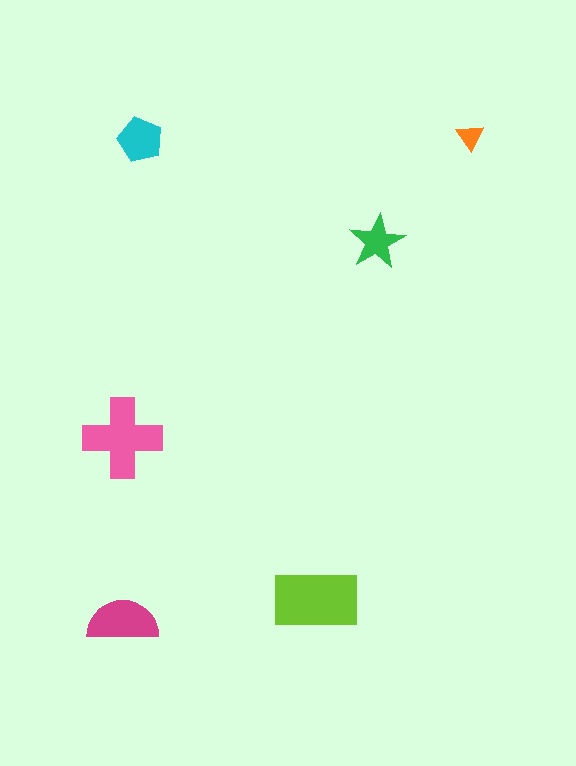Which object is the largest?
The lime rectangle.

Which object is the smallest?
The orange triangle.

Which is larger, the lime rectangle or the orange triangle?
The lime rectangle.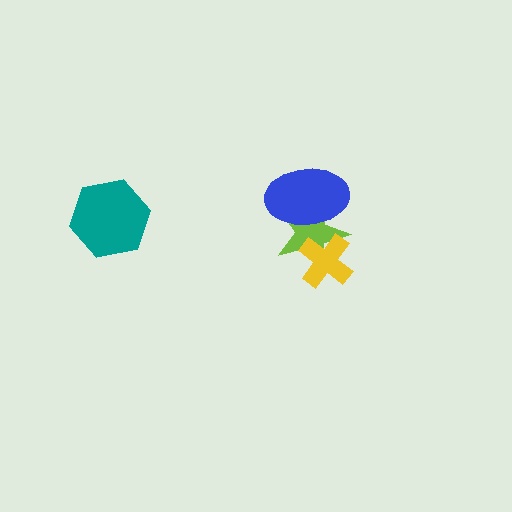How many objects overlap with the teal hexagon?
0 objects overlap with the teal hexagon.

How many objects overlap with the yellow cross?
1 object overlaps with the yellow cross.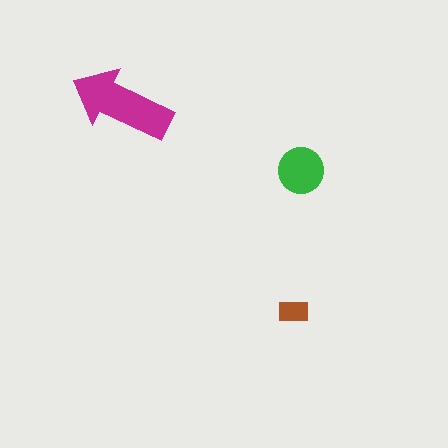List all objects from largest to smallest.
The magenta arrow, the green circle, the brown rectangle.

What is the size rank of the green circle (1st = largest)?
2nd.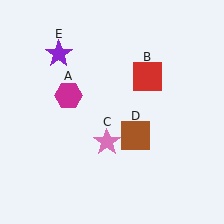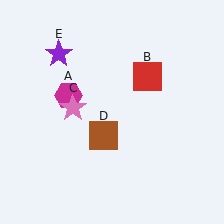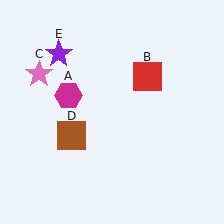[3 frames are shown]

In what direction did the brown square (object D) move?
The brown square (object D) moved left.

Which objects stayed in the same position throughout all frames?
Magenta hexagon (object A) and red square (object B) and purple star (object E) remained stationary.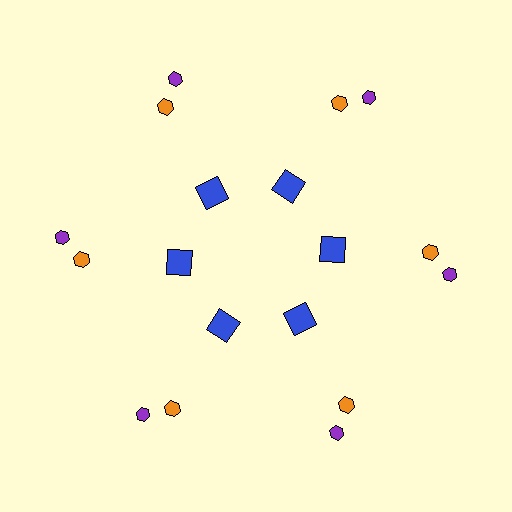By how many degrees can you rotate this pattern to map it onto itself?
The pattern maps onto itself every 60 degrees of rotation.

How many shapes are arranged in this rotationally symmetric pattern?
There are 18 shapes, arranged in 6 groups of 3.